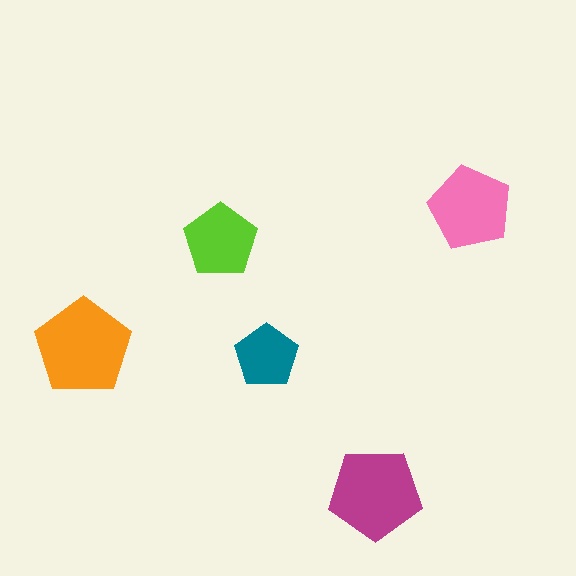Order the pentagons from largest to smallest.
the orange one, the magenta one, the pink one, the lime one, the teal one.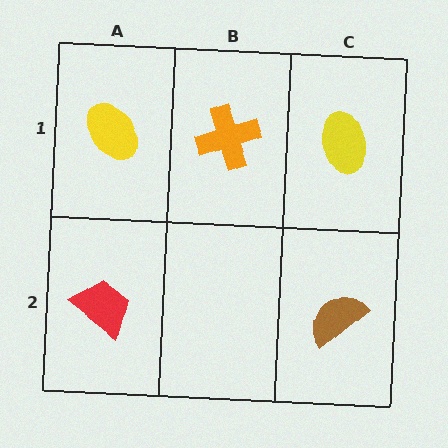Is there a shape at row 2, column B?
No, that cell is empty.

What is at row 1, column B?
An orange cross.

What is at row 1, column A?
A yellow ellipse.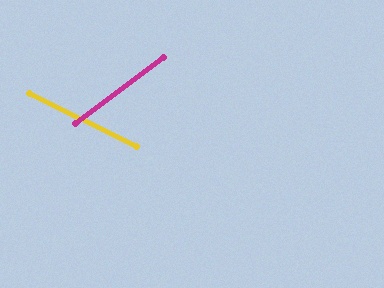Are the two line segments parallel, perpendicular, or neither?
Neither parallel nor perpendicular — they differ by about 63°.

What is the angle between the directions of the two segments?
Approximately 63 degrees.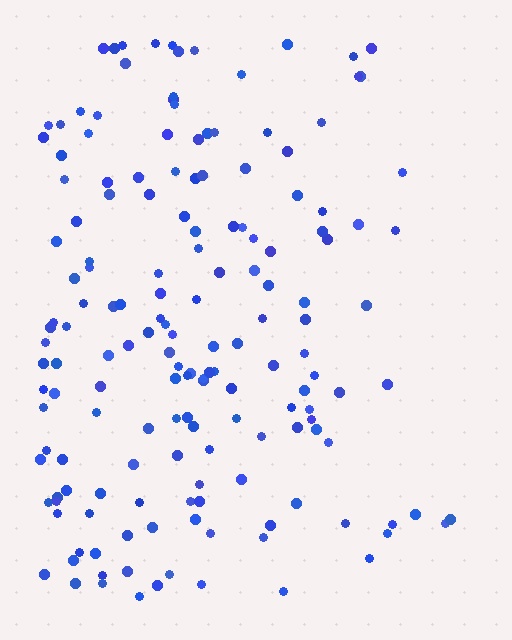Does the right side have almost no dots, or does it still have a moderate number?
Still a moderate number, just noticeably fewer than the left.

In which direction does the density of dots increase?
From right to left, with the left side densest.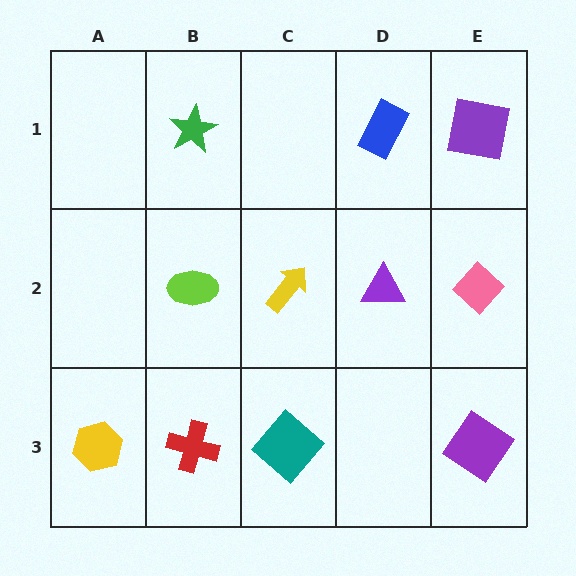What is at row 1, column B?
A green star.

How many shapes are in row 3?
4 shapes.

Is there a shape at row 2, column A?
No, that cell is empty.